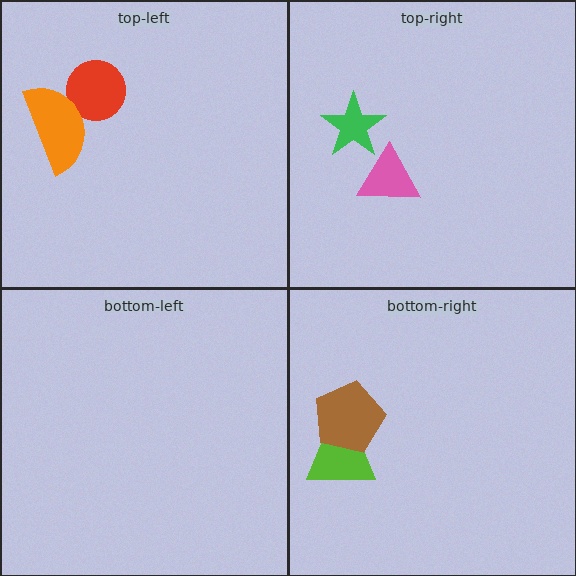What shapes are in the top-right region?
The pink triangle, the green star.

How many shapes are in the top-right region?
2.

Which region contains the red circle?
The top-left region.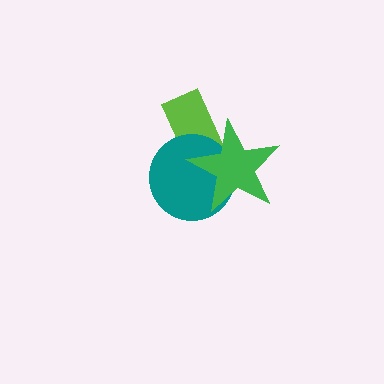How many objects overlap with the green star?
2 objects overlap with the green star.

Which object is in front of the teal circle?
The green star is in front of the teal circle.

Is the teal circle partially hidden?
Yes, it is partially covered by another shape.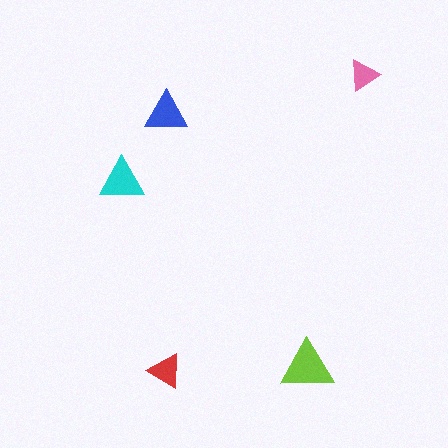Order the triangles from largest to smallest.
the lime one, the cyan one, the blue one, the red one, the pink one.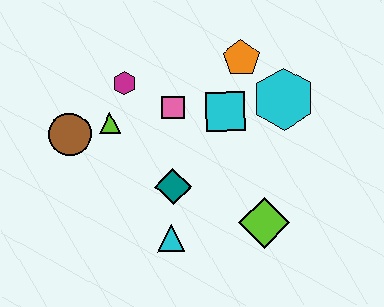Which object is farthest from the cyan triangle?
The orange pentagon is farthest from the cyan triangle.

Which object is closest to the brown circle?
The lime triangle is closest to the brown circle.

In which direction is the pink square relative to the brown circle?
The pink square is to the right of the brown circle.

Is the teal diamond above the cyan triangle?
Yes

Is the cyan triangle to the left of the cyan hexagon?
Yes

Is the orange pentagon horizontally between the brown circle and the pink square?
No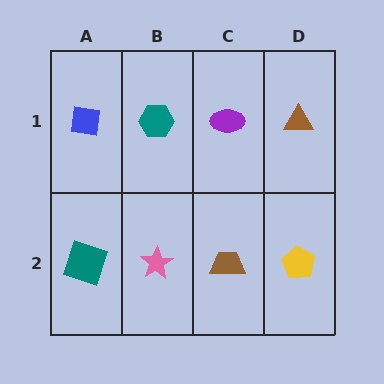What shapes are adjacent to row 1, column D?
A yellow pentagon (row 2, column D), a purple ellipse (row 1, column C).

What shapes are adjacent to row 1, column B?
A pink star (row 2, column B), a blue square (row 1, column A), a purple ellipse (row 1, column C).